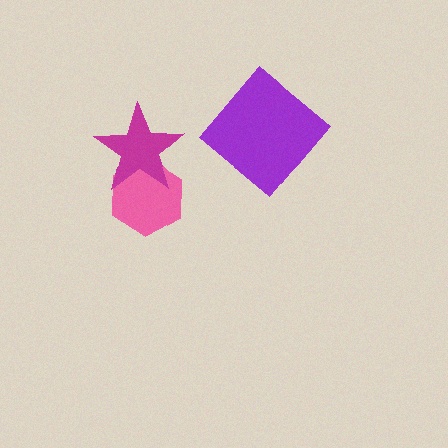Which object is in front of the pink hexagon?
The magenta star is in front of the pink hexagon.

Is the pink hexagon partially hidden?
Yes, it is partially covered by another shape.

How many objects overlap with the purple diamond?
0 objects overlap with the purple diamond.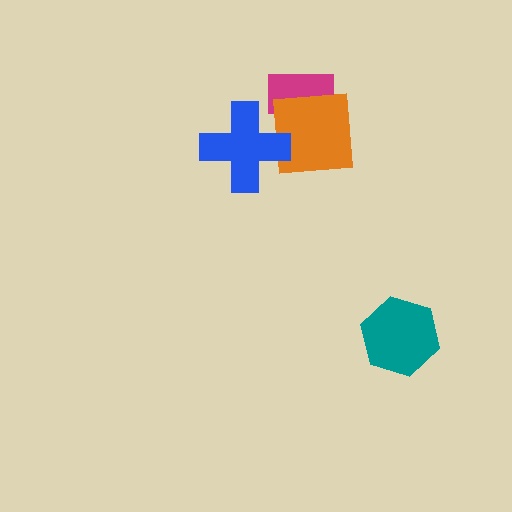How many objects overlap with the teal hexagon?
0 objects overlap with the teal hexagon.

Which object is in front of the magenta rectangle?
The orange square is in front of the magenta rectangle.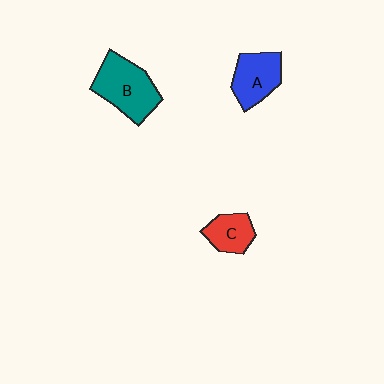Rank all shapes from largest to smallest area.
From largest to smallest: B (teal), A (blue), C (red).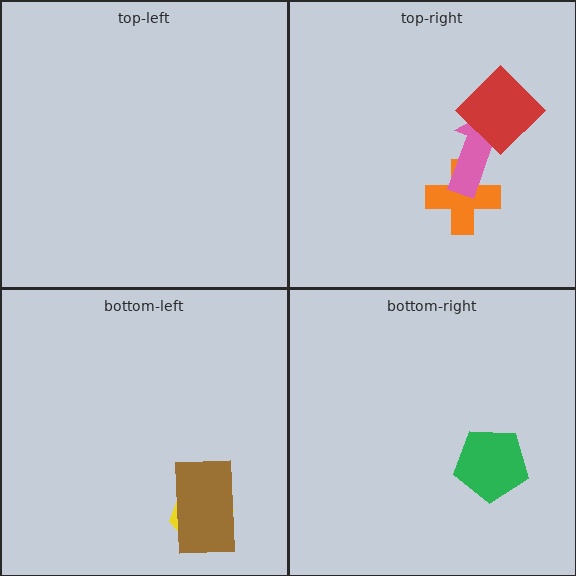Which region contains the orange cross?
The top-right region.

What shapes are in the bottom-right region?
The green pentagon.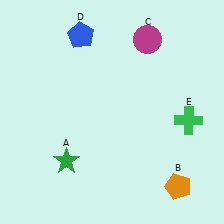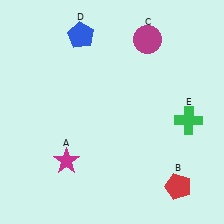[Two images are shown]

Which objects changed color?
A changed from green to magenta. B changed from orange to red.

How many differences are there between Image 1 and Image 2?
There are 2 differences between the two images.